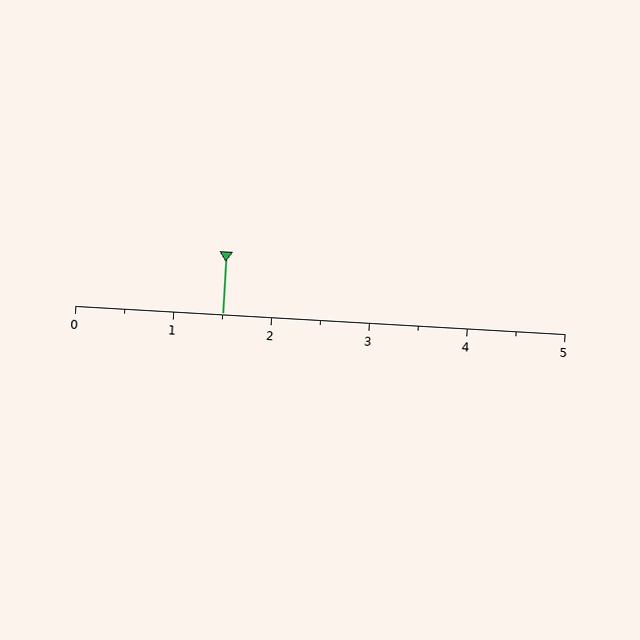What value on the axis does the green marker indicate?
The marker indicates approximately 1.5.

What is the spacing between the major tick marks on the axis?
The major ticks are spaced 1 apart.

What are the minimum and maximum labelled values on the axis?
The axis runs from 0 to 5.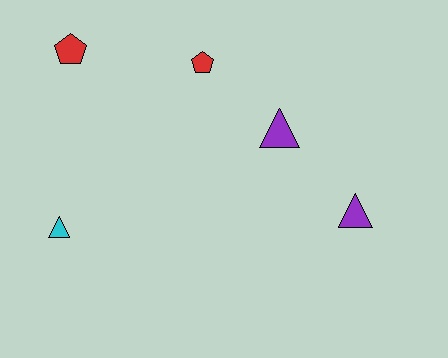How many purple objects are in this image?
There are 2 purple objects.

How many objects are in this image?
There are 5 objects.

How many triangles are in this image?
There are 3 triangles.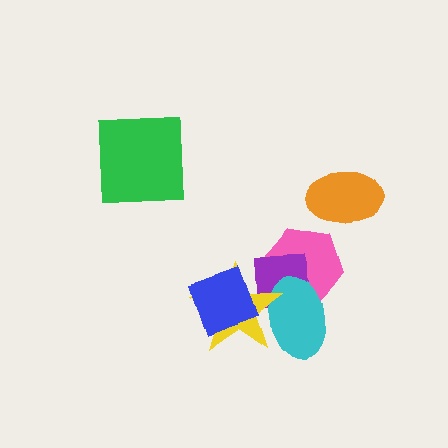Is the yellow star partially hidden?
Yes, it is partially covered by another shape.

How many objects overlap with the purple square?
3 objects overlap with the purple square.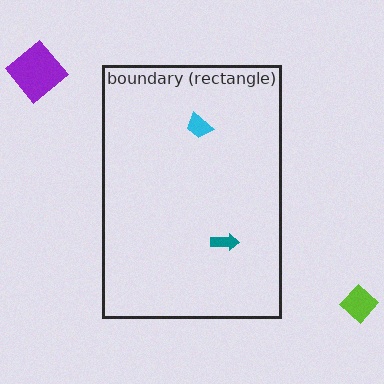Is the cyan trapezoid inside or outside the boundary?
Inside.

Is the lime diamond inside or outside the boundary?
Outside.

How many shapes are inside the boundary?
2 inside, 2 outside.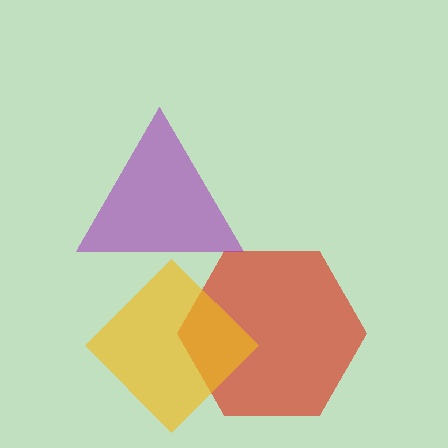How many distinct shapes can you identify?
There are 3 distinct shapes: a red hexagon, a yellow diamond, a purple triangle.